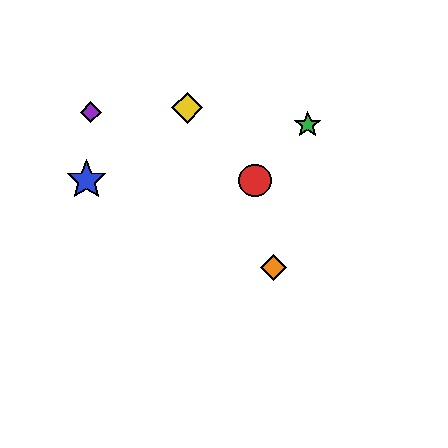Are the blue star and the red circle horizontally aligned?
Yes, both are at y≈180.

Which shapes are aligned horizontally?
The red circle, the blue star are aligned horizontally.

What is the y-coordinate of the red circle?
The red circle is at y≈180.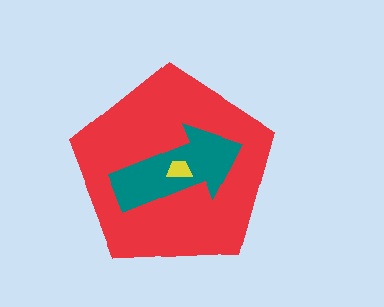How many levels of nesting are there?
3.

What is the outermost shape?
The red pentagon.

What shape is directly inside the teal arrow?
The yellow trapezoid.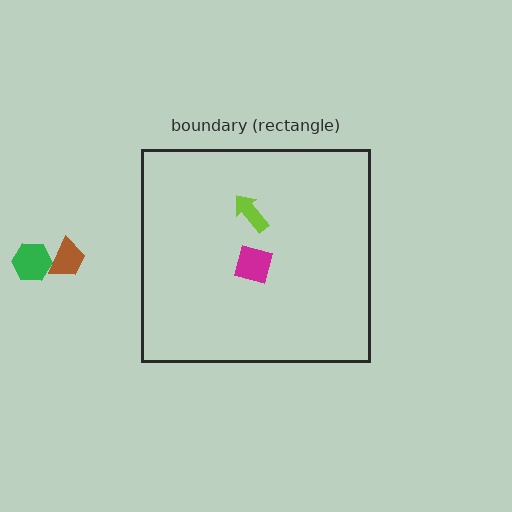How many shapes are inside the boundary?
2 inside, 2 outside.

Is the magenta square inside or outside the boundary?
Inside.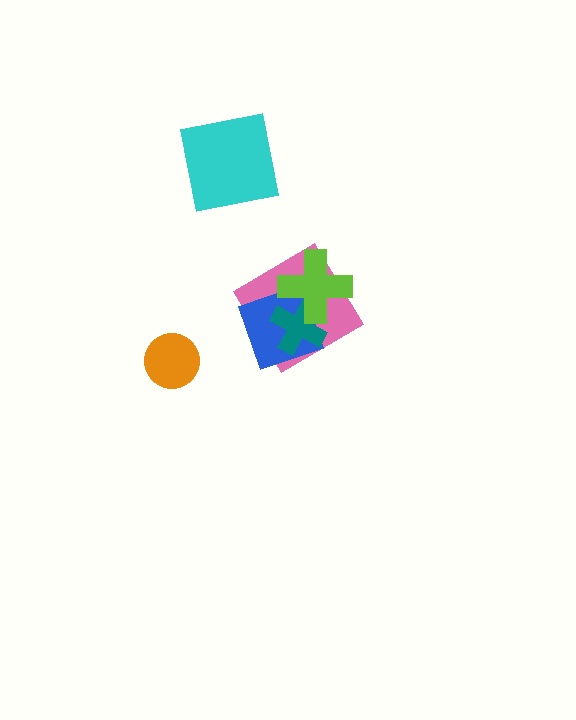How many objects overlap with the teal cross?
3 objects overlap with the teal cross.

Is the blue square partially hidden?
Yes, it is partially covered by another shape.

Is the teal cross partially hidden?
Yes, it is partially covered by another shape.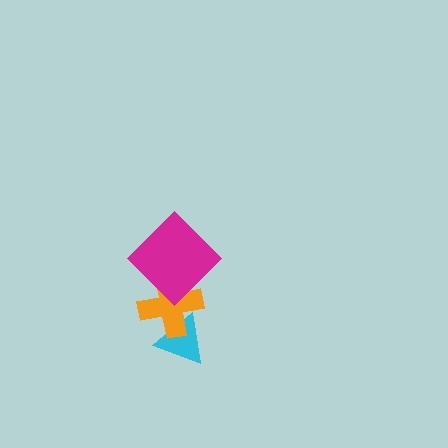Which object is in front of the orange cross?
The magenta diamond is in front of the orange cross.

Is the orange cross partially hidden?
Yes, it is partially covered by another shape.